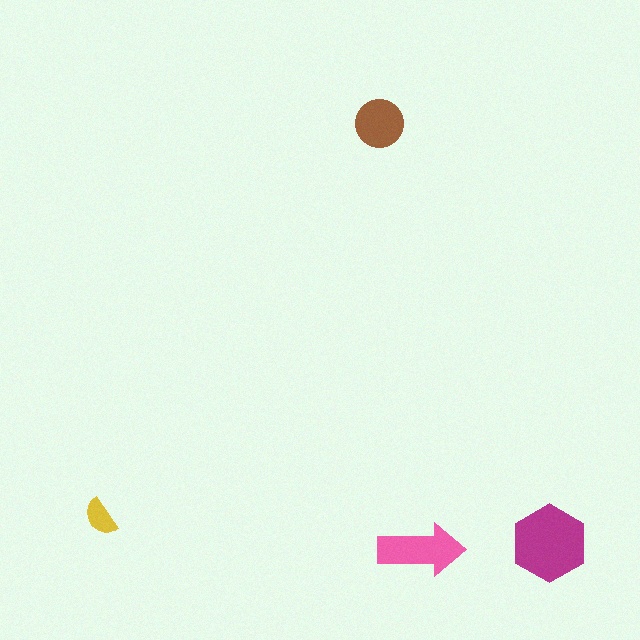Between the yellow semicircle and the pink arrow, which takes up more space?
The pink arrow.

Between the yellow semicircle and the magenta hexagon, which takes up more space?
The magenta hexagon.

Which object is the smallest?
The yellow semicircle.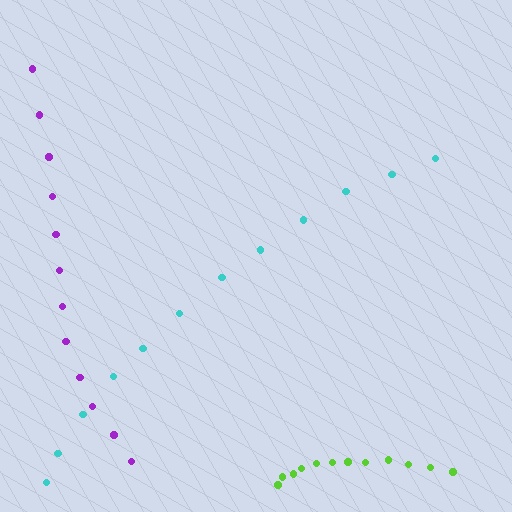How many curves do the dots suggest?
There are 3 distinct paths.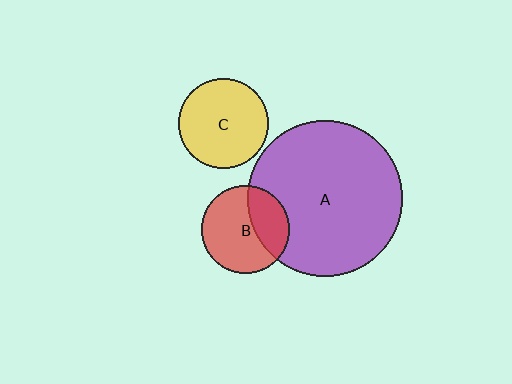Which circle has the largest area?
Circle A (purple).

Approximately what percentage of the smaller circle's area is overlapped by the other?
Approximately 35%.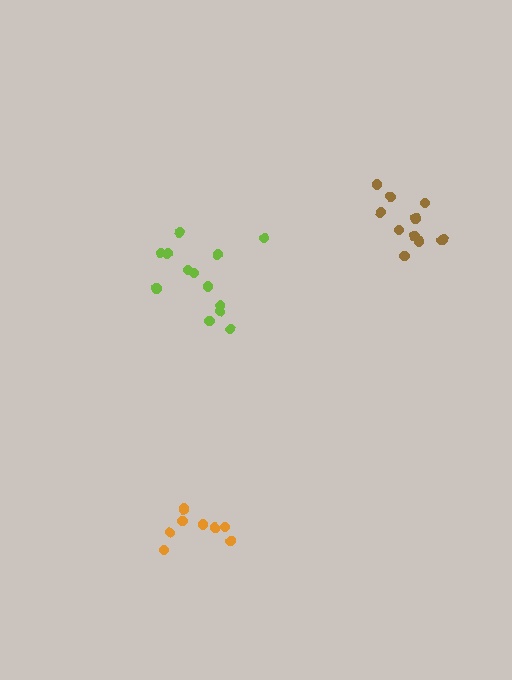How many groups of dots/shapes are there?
There are 3 groups.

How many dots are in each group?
Group 1: 11 dots, Group 2: 13 dots, Group 3: 9 dots (33 total).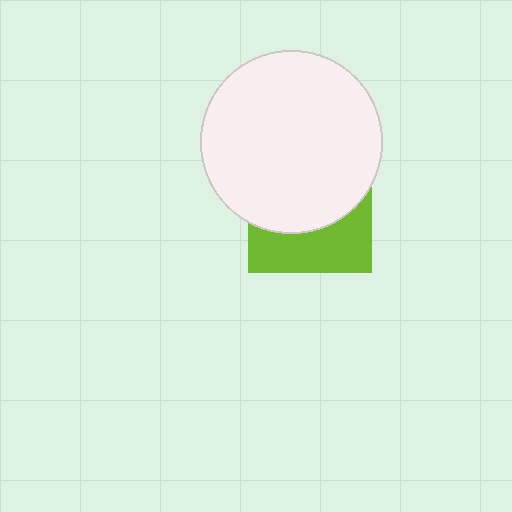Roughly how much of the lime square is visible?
A small part of it is visible (roughly 40%).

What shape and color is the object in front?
The object in front is a white circle.